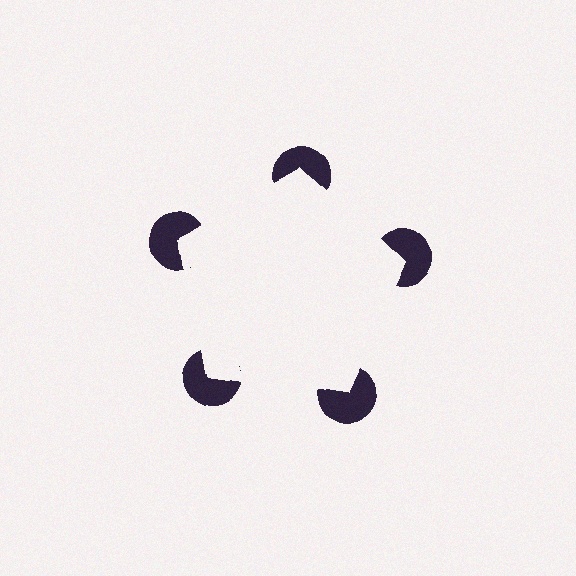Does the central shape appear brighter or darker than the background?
It typically appears slightly brighter than the background, even though no actual brightness change is drawn.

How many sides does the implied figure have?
5 sides.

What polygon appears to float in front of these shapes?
An illusory pentagon — its edges are inferred from the aligned wedge cuts in the pac-man discs, not physically drawn.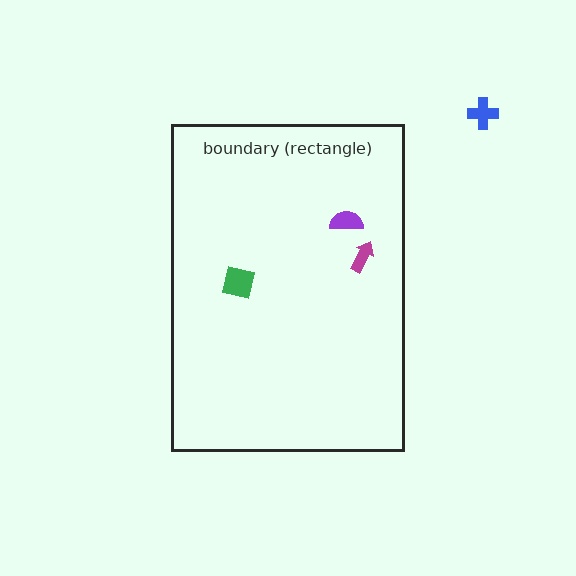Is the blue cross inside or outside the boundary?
Outside.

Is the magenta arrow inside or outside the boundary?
Inside.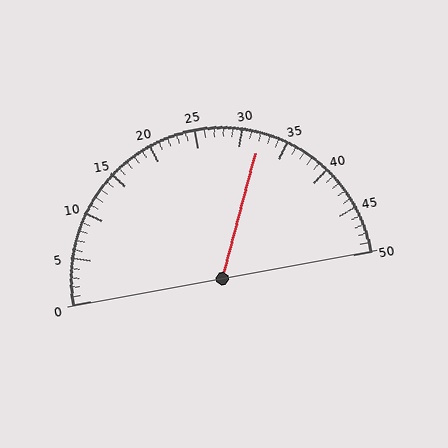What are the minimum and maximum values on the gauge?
The gauge ranges from 0 to 50.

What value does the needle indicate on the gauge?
The needle indicates approximately 32.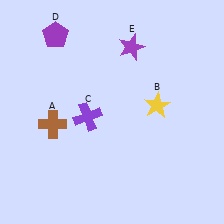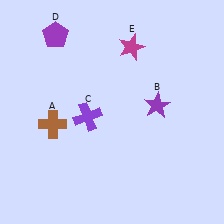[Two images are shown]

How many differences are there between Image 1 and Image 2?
There are 2 differences between the two images.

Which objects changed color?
B changed from yellow to purple. E changed from purple to magenta.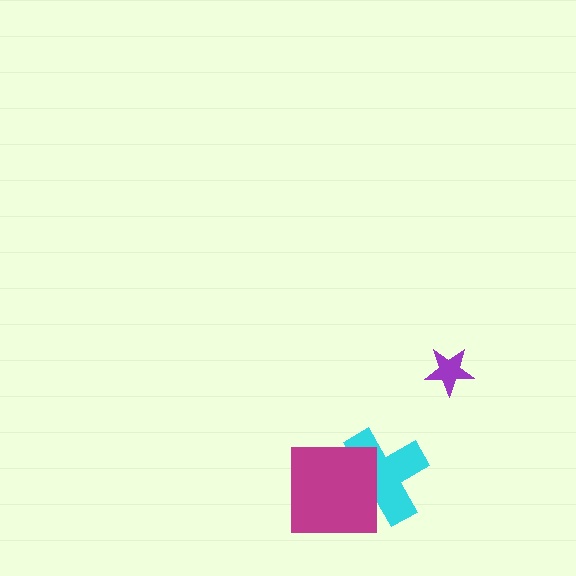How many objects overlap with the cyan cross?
1 object overlaps with the cyan cross.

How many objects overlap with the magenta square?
1 object overlaps with the magenta square.